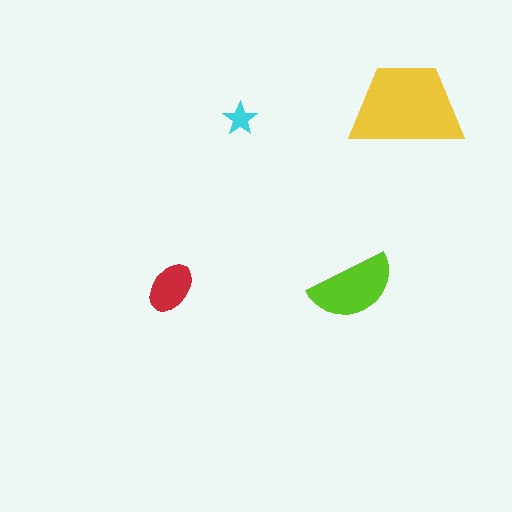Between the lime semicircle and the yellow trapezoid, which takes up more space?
The yellow trapezoid.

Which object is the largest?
The yellow trapezoid.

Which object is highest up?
The yellow trapezoid is topmost.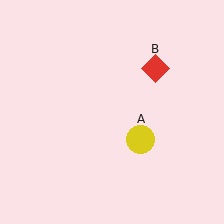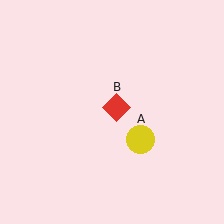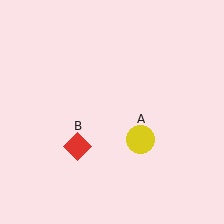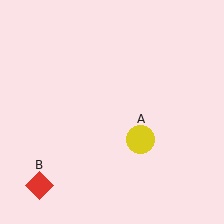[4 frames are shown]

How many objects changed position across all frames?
1 object changed position: red diamond (object B).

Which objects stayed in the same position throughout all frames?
Yellow circle (object A) remained stationary.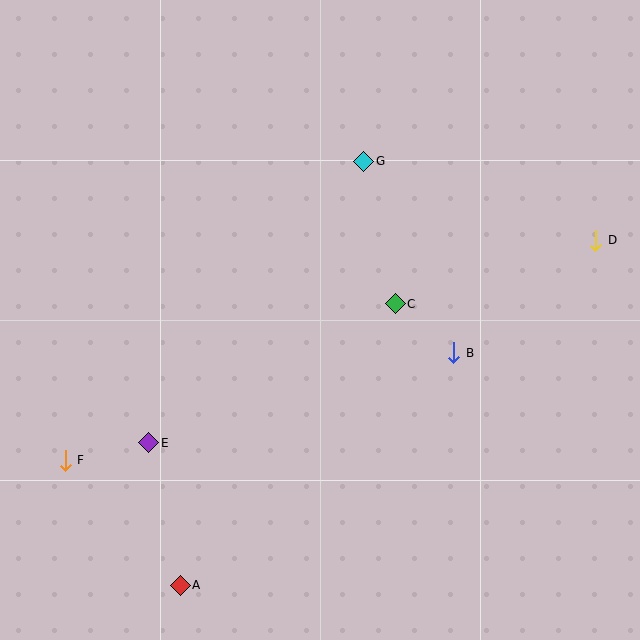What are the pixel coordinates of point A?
Point A is at (180, 585).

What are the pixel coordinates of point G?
Point G is at (364, 161).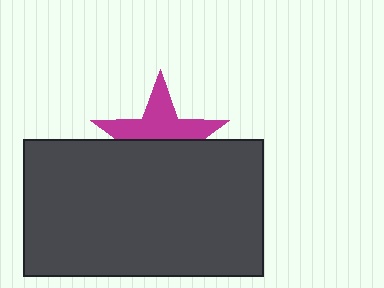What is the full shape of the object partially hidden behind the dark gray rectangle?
The partially hidden object is a magenta star.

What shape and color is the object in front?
The object in front is a dark gray rectangle.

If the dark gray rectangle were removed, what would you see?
You would see the complete magenta star.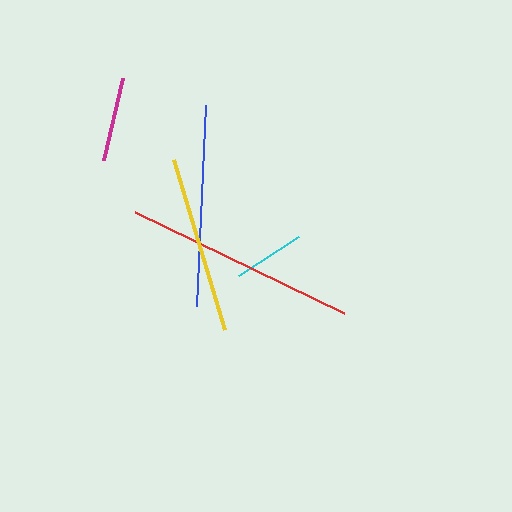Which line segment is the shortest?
The cyan line is the shortest at approximately 72 pixels.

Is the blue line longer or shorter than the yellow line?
The blue line is longer than the yellow line.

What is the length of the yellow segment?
The yellow segment is approximately 177 pixels long.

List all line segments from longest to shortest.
From longest to shortest: red, blue, yellow, magenta, cyan.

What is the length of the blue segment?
The blue segment is approximately 201 pixels long.